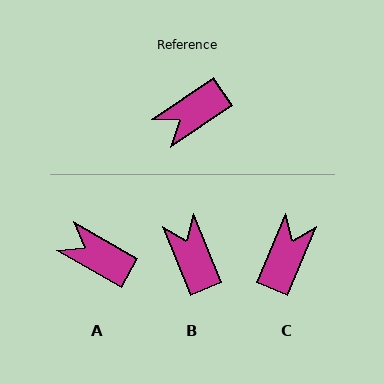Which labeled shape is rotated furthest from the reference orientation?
C, about 146 degrees away.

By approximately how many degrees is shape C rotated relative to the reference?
Approximately 146 degrees clockwise.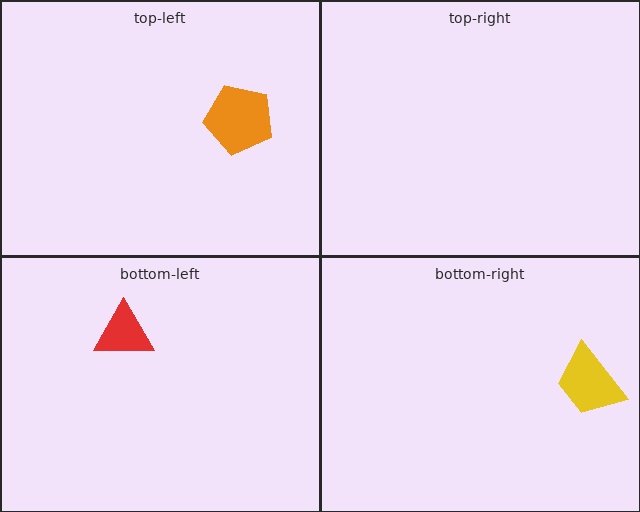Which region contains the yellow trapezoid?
The bottom-right region.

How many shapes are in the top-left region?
1.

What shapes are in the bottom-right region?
The yellow trapezoid.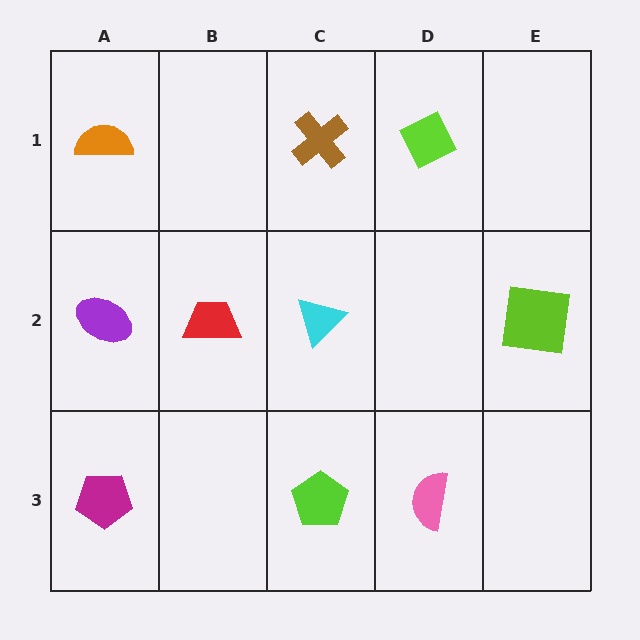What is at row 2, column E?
A lime square.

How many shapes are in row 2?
4 shapes.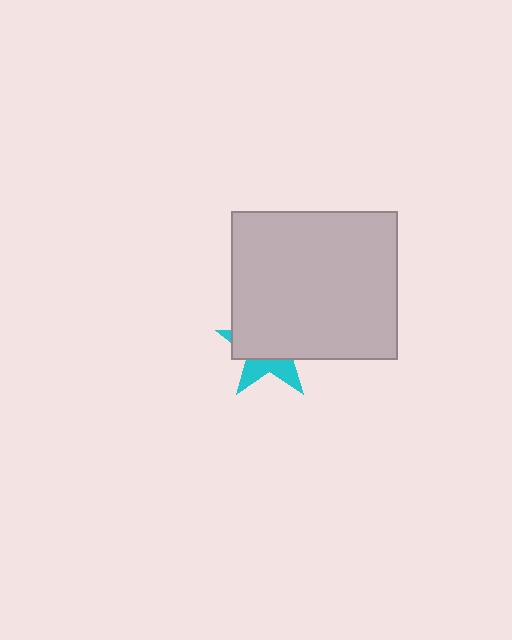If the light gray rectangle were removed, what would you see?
You would see the complete cyan star.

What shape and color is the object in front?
The object in front is a light gray rectangle.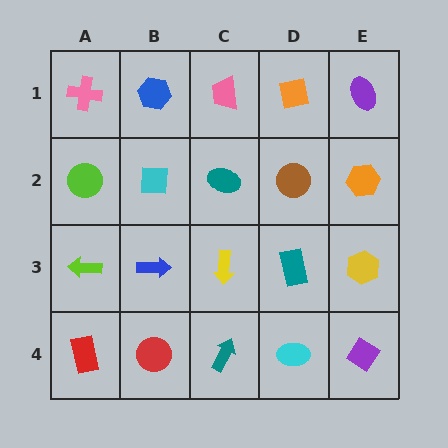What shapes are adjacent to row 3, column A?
A lime circle (row 2, column A), a red rectangle (row 4, column A), a blue arrow (row 3, column B).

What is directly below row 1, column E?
An orange hexagon.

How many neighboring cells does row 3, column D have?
4.